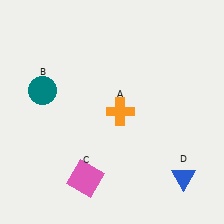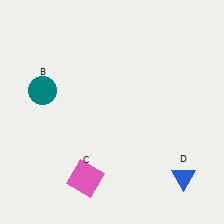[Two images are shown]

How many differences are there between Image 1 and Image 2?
There is 1 difference between the two images.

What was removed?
The orange cross (A) was removed in Image 2.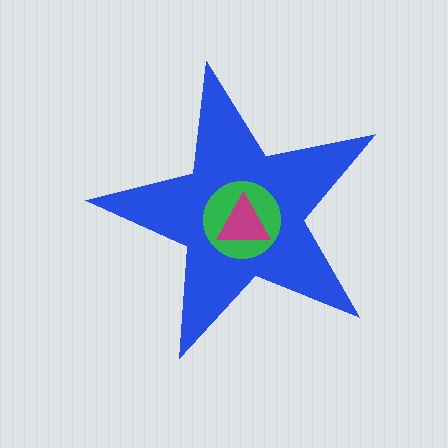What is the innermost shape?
The magenta triangle.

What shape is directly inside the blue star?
The green circle.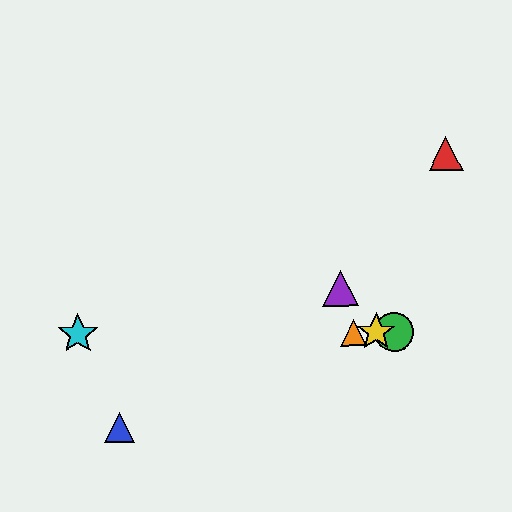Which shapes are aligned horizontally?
The green circle, the yellow star, the orange triangle, the cyan star are aligned horizontally.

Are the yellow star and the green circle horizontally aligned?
Yes, both are at y≈333.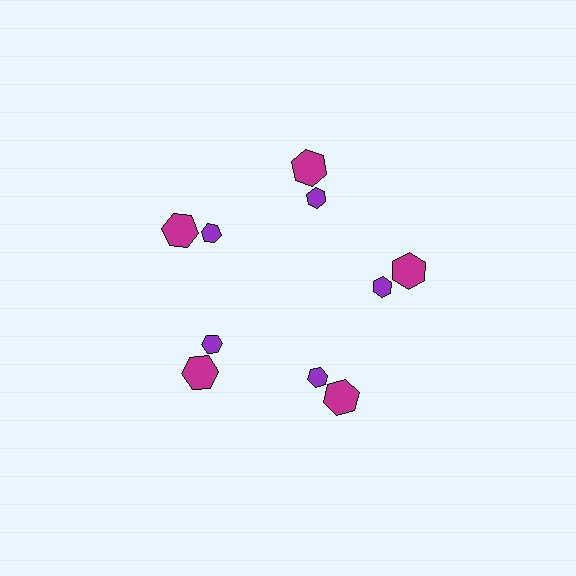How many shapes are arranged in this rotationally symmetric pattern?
There are 10 shapes, arranged in 5 groups of 2.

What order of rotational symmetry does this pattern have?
This pattern has 5-fold rotational symmetry.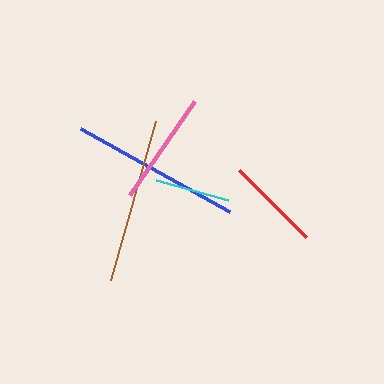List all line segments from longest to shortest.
From longest to shortest: blue, brown, pink, red, cyan.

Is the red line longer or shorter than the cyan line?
The red line is longer than the cyan line.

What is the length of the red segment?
The red segment is approximately 94 pixels long.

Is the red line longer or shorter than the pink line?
The pink line is longer than the red line.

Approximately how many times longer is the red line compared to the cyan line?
The red line is approximately 1.3 times the length of the cyan line.